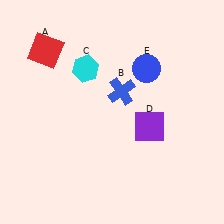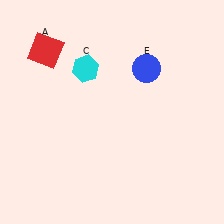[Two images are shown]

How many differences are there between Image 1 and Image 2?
There are 2 differences between the two images.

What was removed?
The purple square (D), the blue cross (B) were removed in Image 2.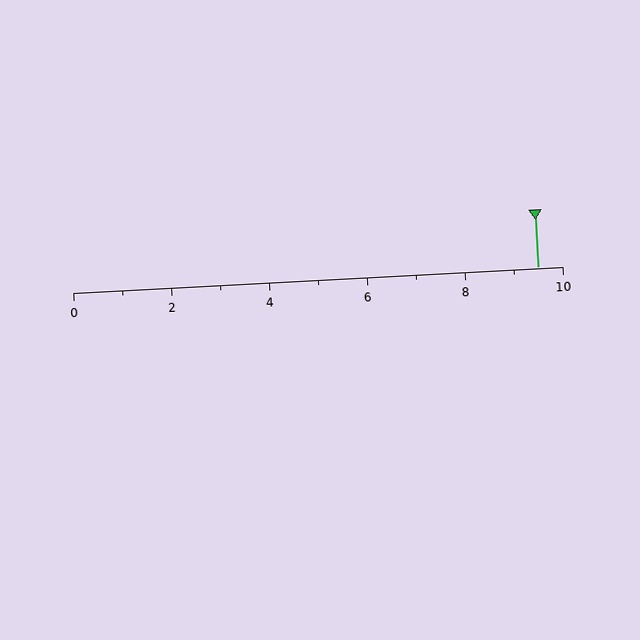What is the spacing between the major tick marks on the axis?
The major ticks are spaced 2 apart.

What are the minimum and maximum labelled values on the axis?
The axis runs from 0 to 10.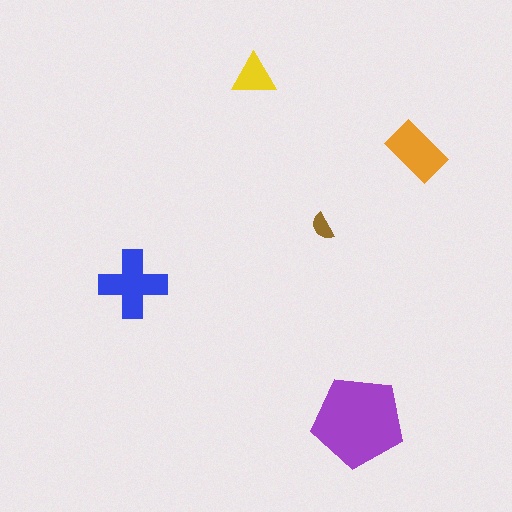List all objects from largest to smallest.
The purple pentagon, the blue cross, the orange rectangle, the yellow triangle, the brown semicircle.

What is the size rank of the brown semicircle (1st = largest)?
5th.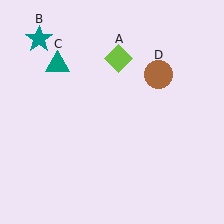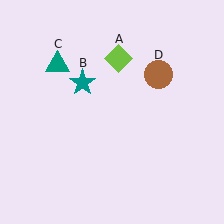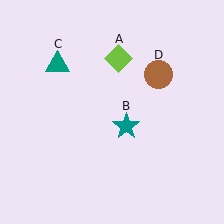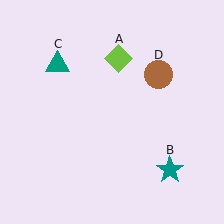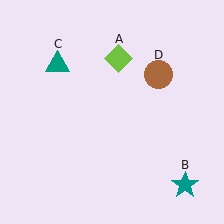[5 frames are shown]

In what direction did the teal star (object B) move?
The teal star (object B) moved down and to the right.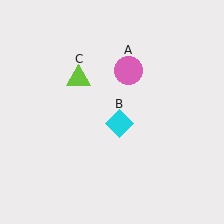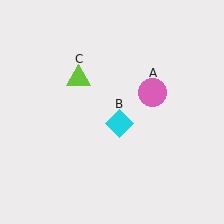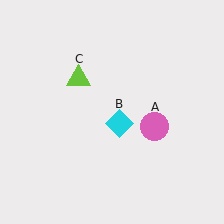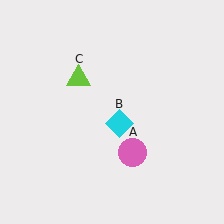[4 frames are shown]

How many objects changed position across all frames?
1 object changed position: pink circle (object A).